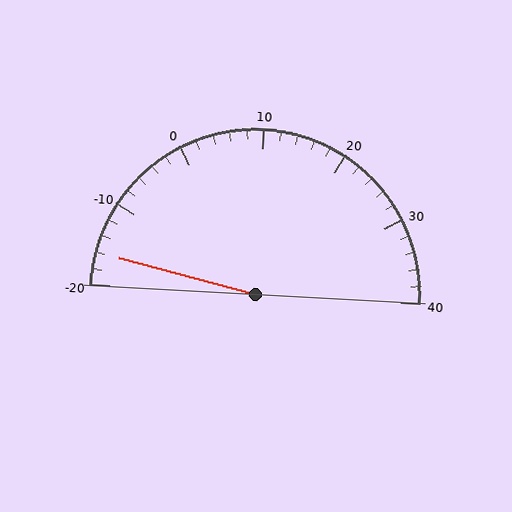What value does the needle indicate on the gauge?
The needle indicates approximately -16.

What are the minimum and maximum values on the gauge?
The gauge ranges from -20 to 40.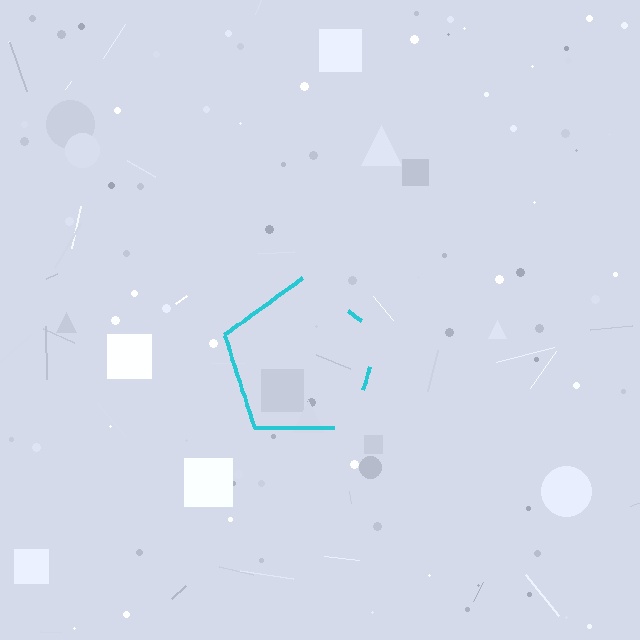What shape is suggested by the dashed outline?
The dashed outline suggests a pentagon.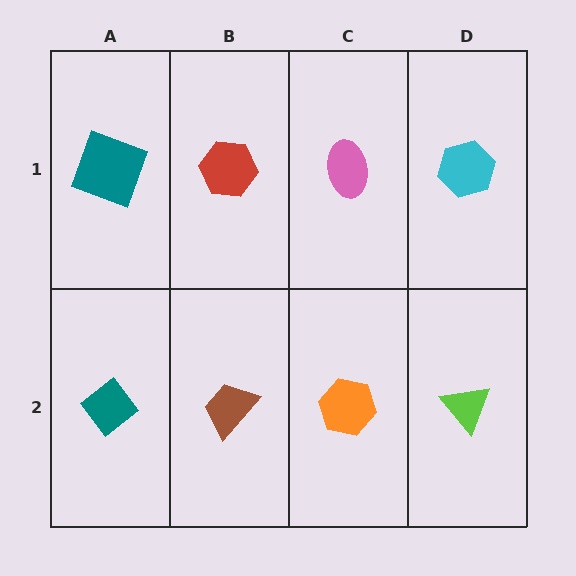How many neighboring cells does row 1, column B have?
3.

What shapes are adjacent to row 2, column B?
A red hexagon (row 1, column B), a teal diamond (row 2, column A), an orange hexagon (row 2, column C).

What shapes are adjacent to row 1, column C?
An orange hexagon (row 2, column C), a red hexagon (row 1, column B), a cyan hexagon (row 1, column D).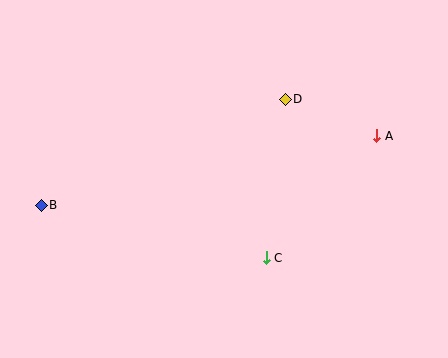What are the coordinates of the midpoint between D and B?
The midpoint between D and B is at (163, 152).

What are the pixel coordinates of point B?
Point B is at (41, 205).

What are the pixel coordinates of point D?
Point D is at (285, 99).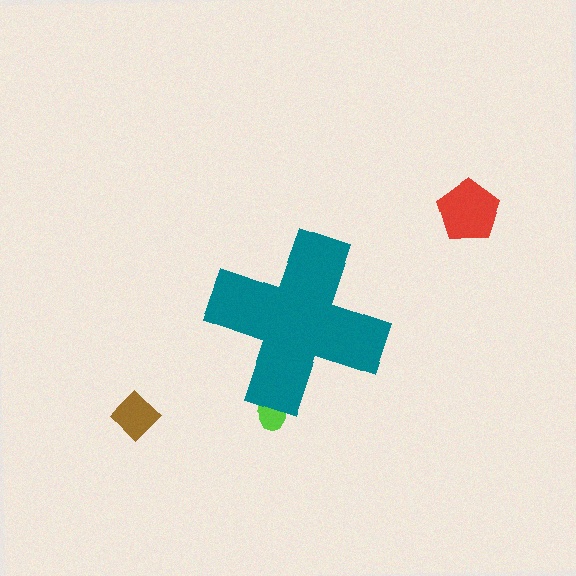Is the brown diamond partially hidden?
No, the brown diamond is fully visible.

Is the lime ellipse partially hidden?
Yes, the lime ellipse is partially hidden behind the teal cross.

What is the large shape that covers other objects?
A teal cross.